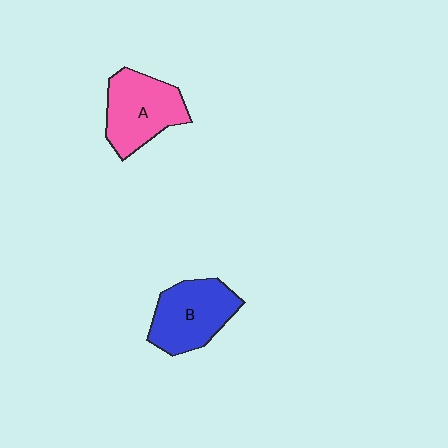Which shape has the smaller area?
Shape B (blue).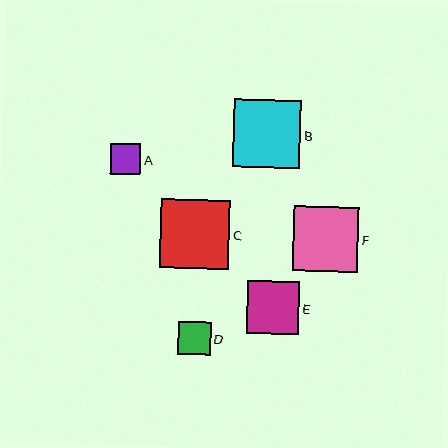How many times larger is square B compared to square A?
Square B is approximately 2.2 times the size of square A.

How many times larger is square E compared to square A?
Square E is approximately 1.7 times the size of square A.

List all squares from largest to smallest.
From largest to smallest: C, B, F, E, D, A.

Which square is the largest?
Square C is the largest with a size of approximately 69 pixels.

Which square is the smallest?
Square A is the smallest with a size of approximately 31 pixels.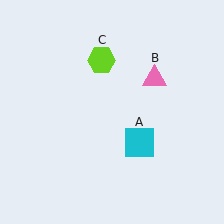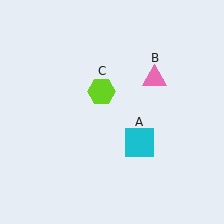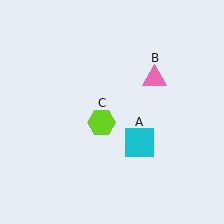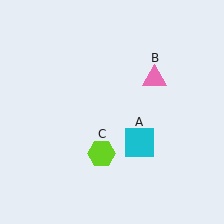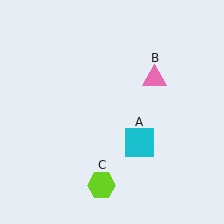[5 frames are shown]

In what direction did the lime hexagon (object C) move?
The lime hexagon (object C) moved down.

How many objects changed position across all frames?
1 object changed position: lime hexagon (object C).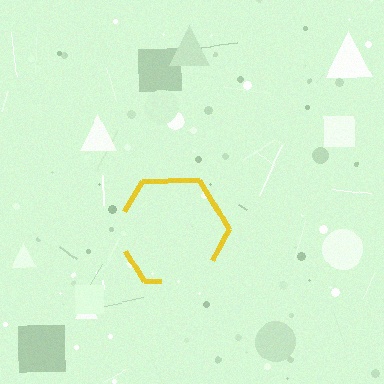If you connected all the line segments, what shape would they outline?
They would outline a hexagon.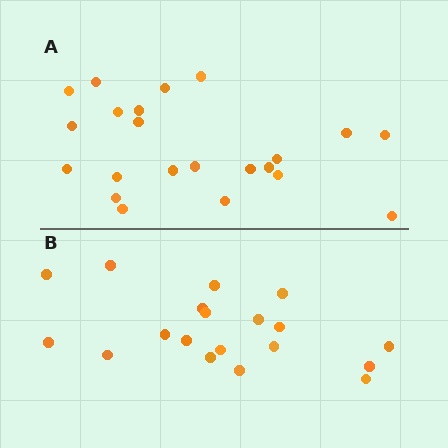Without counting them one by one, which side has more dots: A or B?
Region A (the top region) has more dots.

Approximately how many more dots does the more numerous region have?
Region A has just a few more — roughly 2 or 3 more dots than region B.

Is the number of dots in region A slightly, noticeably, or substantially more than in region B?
Region A has only slightly more — the two regions are fairly close. The ratio is roughly 1.2 to 1.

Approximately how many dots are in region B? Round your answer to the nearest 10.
About 20 dots. (The exact count is 19, which rounds to 20.)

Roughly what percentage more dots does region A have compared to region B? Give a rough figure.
About 15% more.